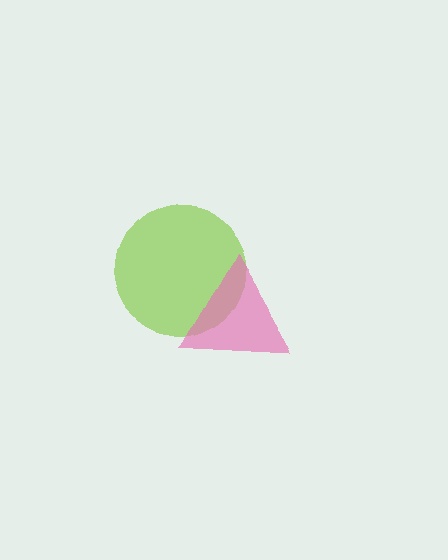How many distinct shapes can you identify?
There are 2 distinct shapes: a lime circle, a pink triangle.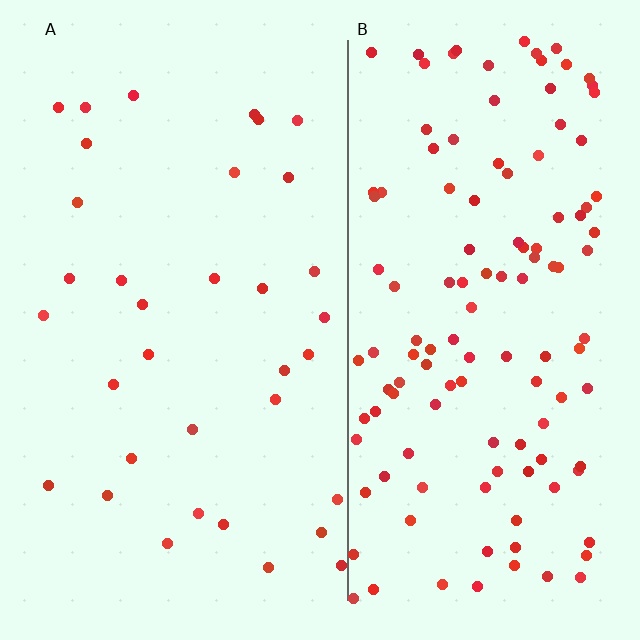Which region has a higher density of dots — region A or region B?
B (the right).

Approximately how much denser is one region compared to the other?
Approximately 3.7× — region B over region A.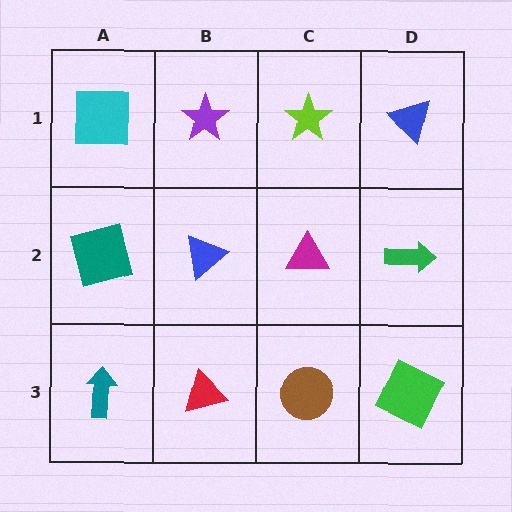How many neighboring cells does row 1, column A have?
2.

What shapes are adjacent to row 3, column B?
A blue triangle (row 2, column B), a teal arrow (row 3, column A), a brown circle (row 3, column C).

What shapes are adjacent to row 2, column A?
A cyan square (row 1, column A), a teal arrow (row 3, column A), a blue triangle (row 2, column B).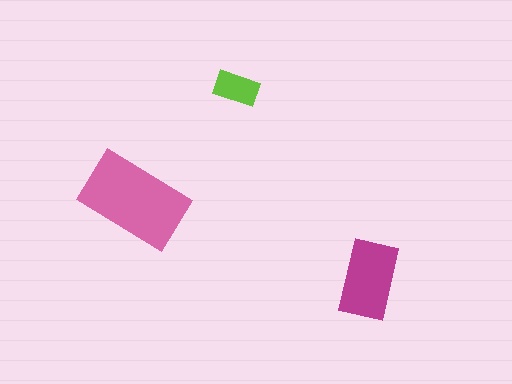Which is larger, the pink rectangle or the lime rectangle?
The pink one.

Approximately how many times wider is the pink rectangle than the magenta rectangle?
About 1.5 times wider.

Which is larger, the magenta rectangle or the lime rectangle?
The magenta one.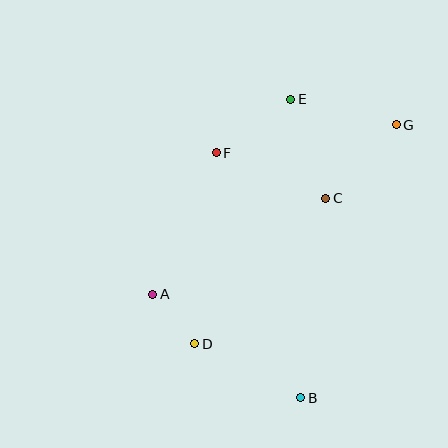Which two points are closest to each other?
Points A and D are closest to each other.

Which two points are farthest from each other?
Points B and E are farthest from each other.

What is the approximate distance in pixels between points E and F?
The distance between E and F is approximately 92 pixels.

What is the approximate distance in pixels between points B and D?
The distance between B and D is approximately 119 pixels.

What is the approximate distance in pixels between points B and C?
The distance between B and C is approximately 201 pixels.